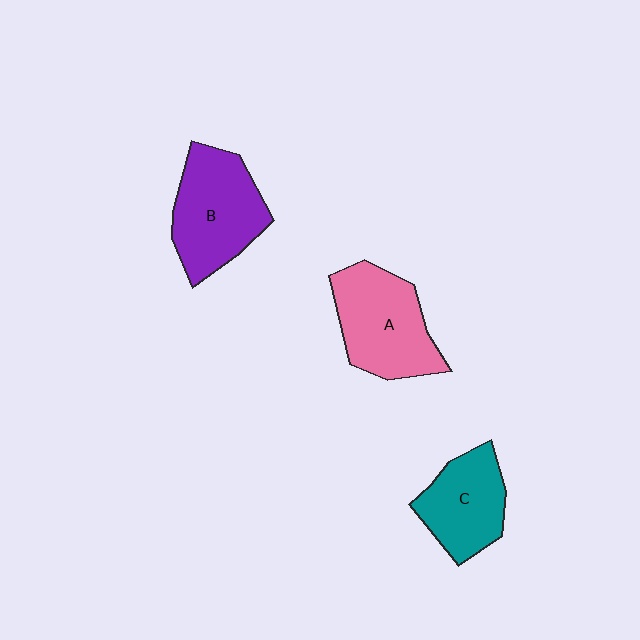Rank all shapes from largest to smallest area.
From largest to smallest: B (purple), A (pink), C (teal).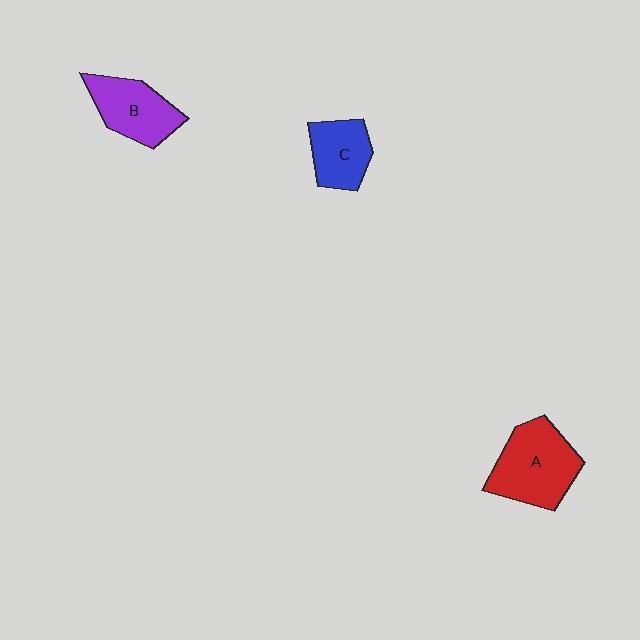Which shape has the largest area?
Shape A (red).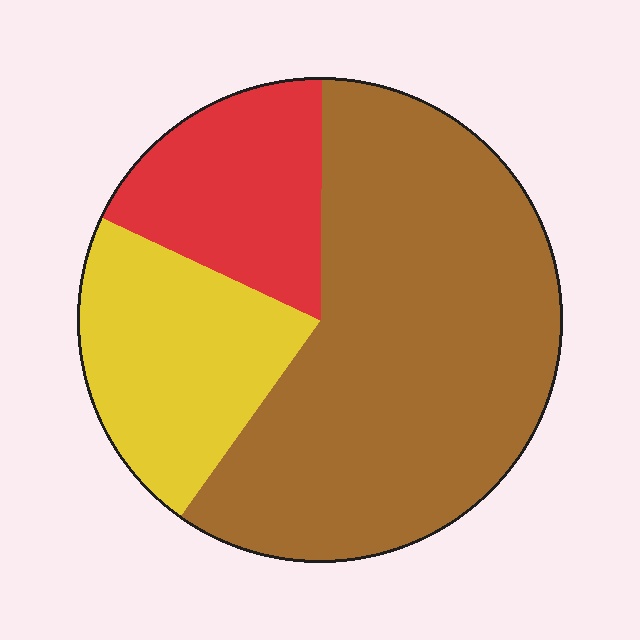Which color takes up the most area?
Brown, at roughly 60%.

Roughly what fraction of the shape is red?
Red takes up about one sixth (1/6) of the shape.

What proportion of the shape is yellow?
Yellow covers 22% of the shape.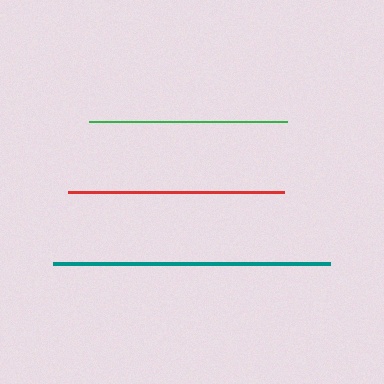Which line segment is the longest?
The teal line is the longest at approximately 277 pixels.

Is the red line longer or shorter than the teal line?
The teal line is longer than the red line.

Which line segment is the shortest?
The green line is the shortest at approximately 198 pixels.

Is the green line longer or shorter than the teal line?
The teal line is longer than the green line.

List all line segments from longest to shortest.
From longest to shortest: teal, red, green.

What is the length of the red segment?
The red segment is approximately 216 pixels long.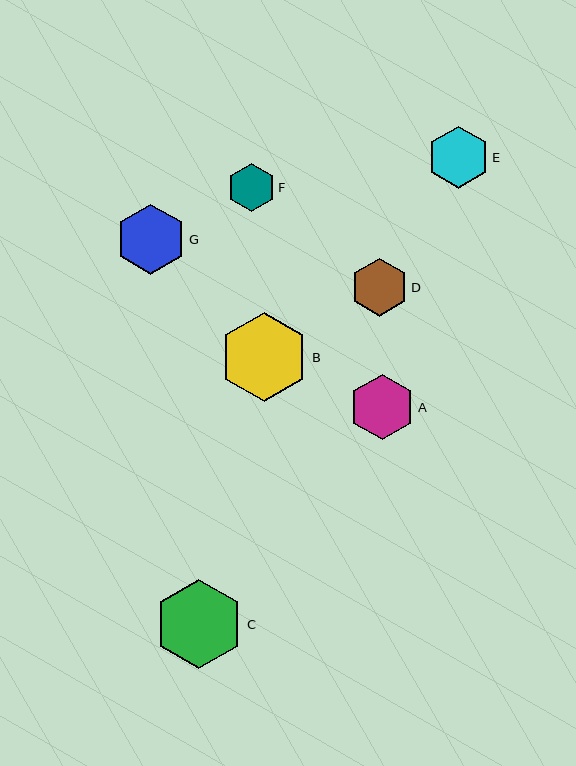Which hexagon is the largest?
Hexagon B is the largest with a size of approximately 90 pixels.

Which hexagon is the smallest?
Hexagon F is the smallest with a size of approximately 48 pixels.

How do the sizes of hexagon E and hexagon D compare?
Hexagon E and hexagon D are approximately the same size.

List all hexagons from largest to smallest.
From largest to smallest: B, C, G, A, E, D, F.